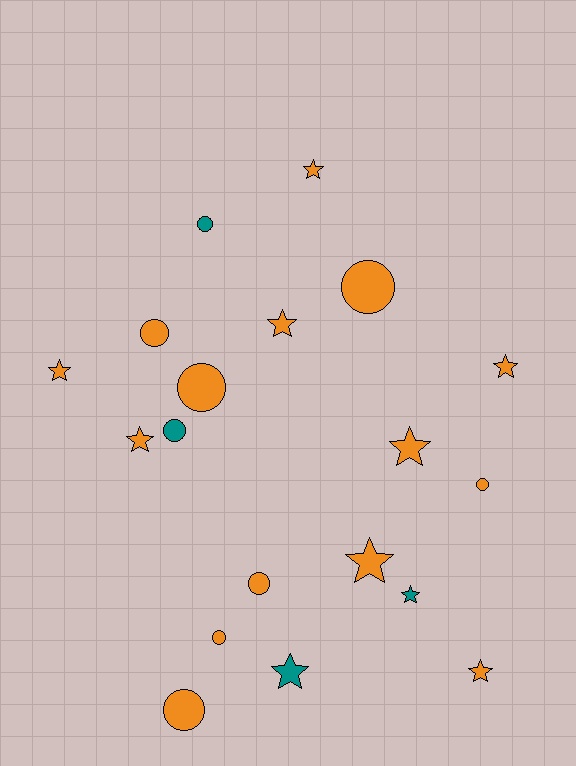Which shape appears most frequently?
Star, with 10 objects.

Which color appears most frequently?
Orange, with 15 objects.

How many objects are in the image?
There are 19 objects.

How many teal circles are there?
There are 2 teal circles.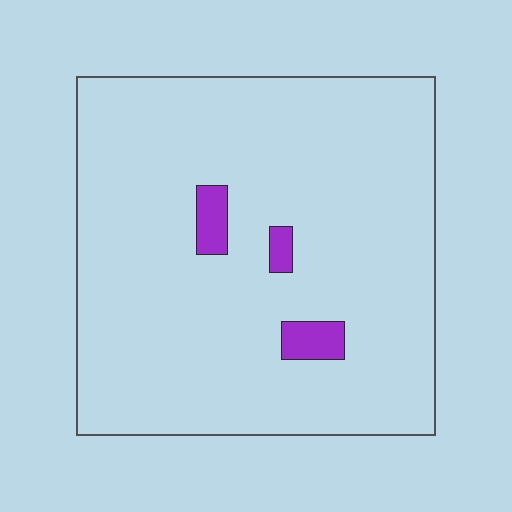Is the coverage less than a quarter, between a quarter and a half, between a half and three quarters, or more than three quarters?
Less than a quarter.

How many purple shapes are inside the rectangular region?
3.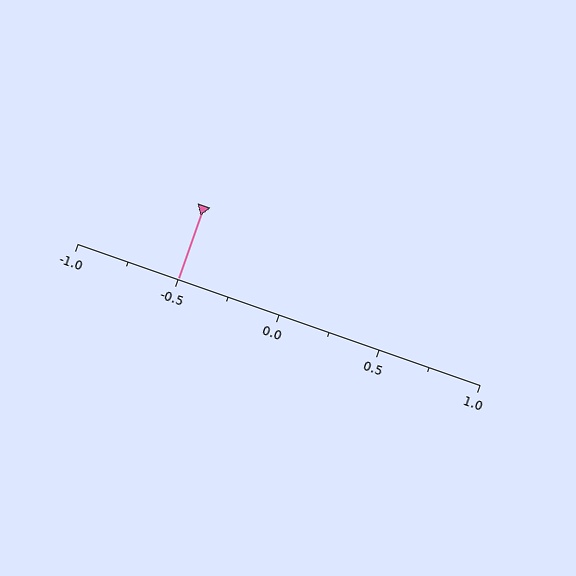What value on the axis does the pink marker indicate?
The marker indicates approximately -0.5.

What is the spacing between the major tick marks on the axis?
The major ticks are spaced 0.5 apart.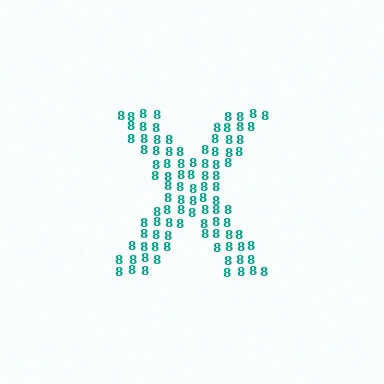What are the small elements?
The small elements are digit 8's.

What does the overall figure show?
The overall figure shows the letter X.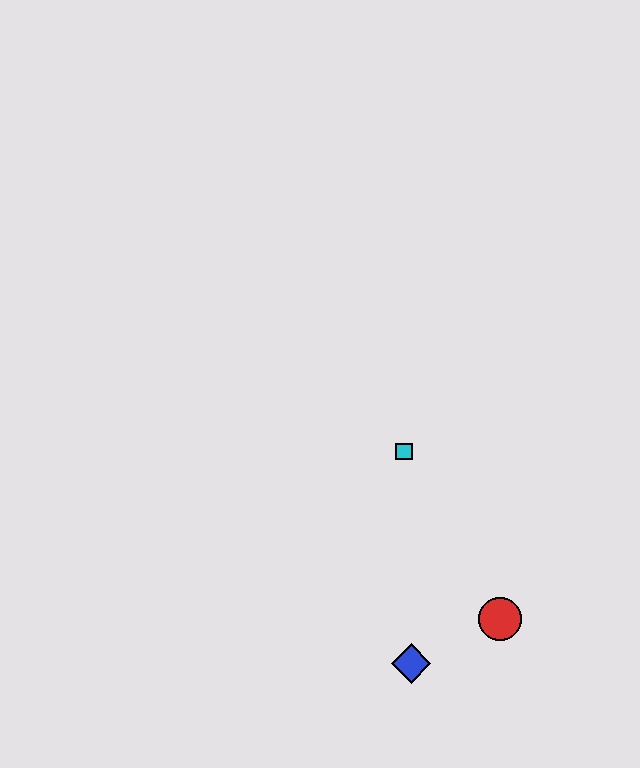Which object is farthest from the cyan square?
The blue diamond is farthest from the cyan square.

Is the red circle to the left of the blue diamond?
No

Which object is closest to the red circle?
The blue diamond is closest to the red circle.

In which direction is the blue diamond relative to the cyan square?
The blue diamond is below the cyan square.